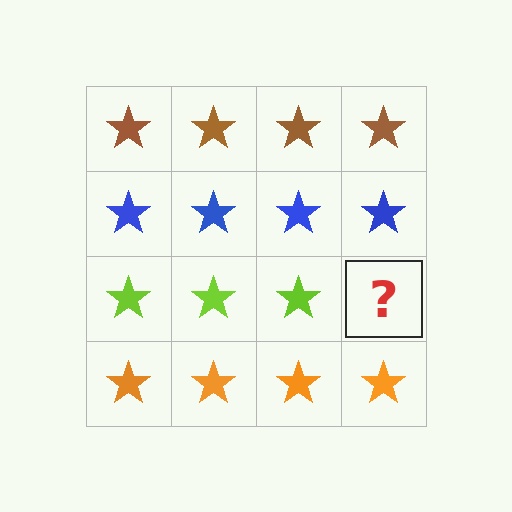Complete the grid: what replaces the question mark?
The question mark should be replaced with a lime star.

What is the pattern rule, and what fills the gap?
The rule is that each row has a consistent color. The gap should be filled with a lime star.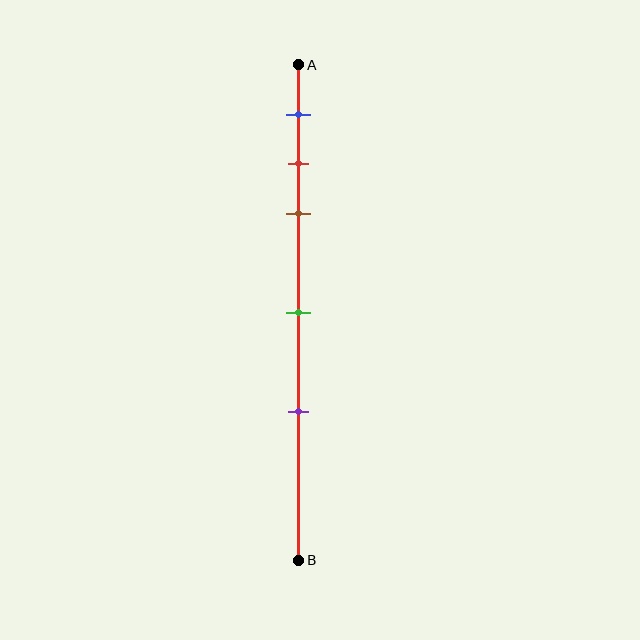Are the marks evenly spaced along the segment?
No, the marks are not evenly spaced.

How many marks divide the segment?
There are 5 marks dividing the segment.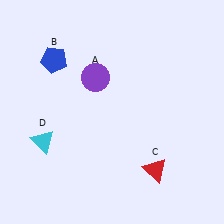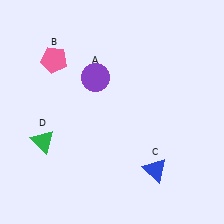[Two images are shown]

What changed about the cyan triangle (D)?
In Image 1, D is cyan. In Image 2, it changed to green.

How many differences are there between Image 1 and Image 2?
There are 3 differences between the two images.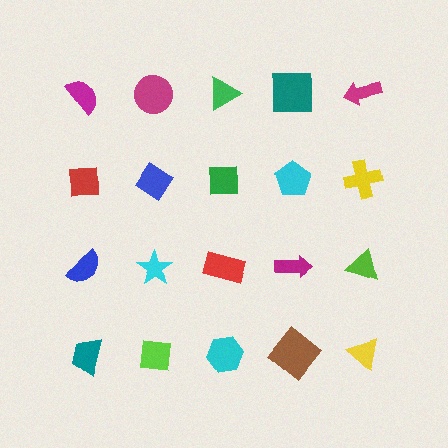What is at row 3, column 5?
A lime triangle.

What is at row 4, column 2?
A lime square.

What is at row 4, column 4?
A brown diamond.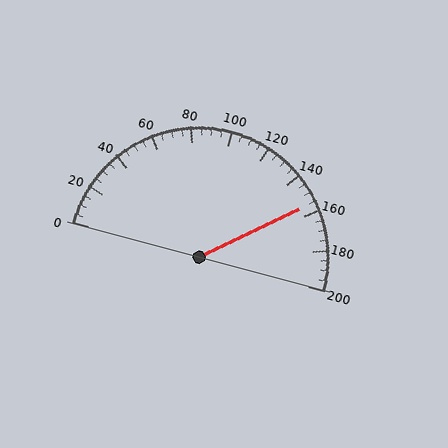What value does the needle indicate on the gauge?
The needle indicates approximately 155.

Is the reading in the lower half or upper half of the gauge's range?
The reading is in the upper half of the range (0 to 200).